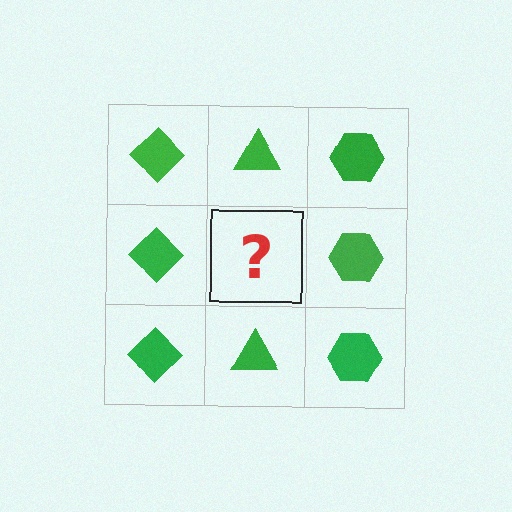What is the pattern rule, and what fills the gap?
The rule is that each column has a consistent shape. The gap should be filled with a green triangle.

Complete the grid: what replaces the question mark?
The question mark should be replaced with a green triangle.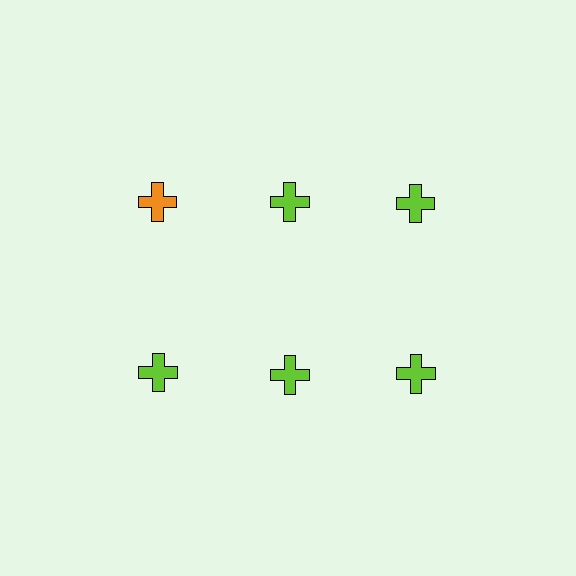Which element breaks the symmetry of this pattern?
The orange cross in the top row, leftmost column breaks the symmetry. All other shapes are lime crosses.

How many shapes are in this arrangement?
There are 6 shapes arranged in a grid pattern.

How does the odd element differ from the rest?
It has a different color: orange instead of lime.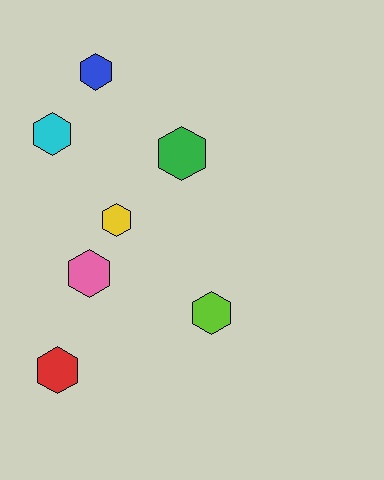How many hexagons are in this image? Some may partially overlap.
There are 7 hexagons.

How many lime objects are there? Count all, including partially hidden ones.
There is 1 lime object.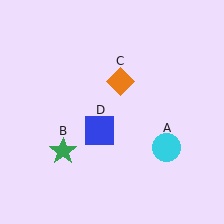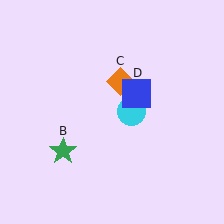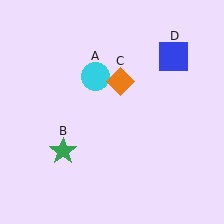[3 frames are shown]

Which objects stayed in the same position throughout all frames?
Green star (object B) and orange diamond (object C) remained stationary.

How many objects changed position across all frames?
2 objects changed position: cyan circle (object A), blue square (object D).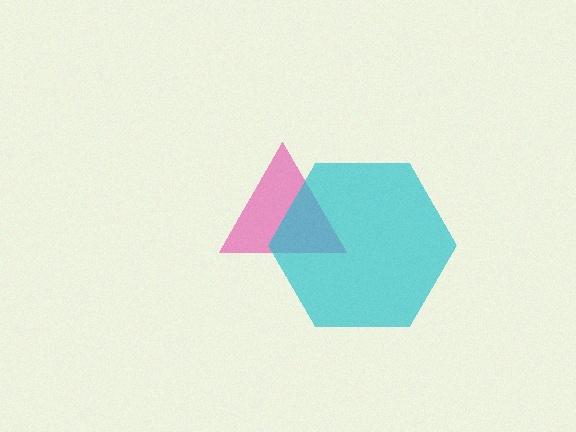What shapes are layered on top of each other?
The layered shapes are: a pink triangle, a cyan hexagon.